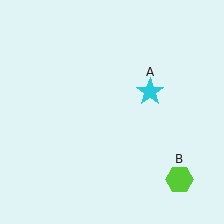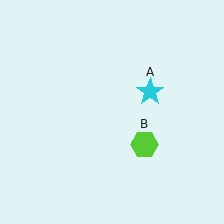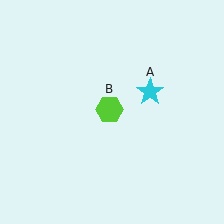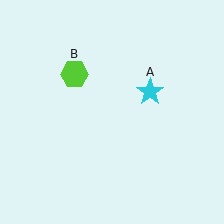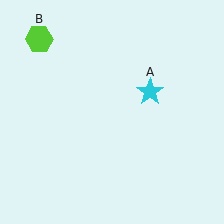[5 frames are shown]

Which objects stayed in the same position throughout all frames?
Cyan star (object A) remained stationary.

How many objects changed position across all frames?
1 object changed position: lime hexagon (object B).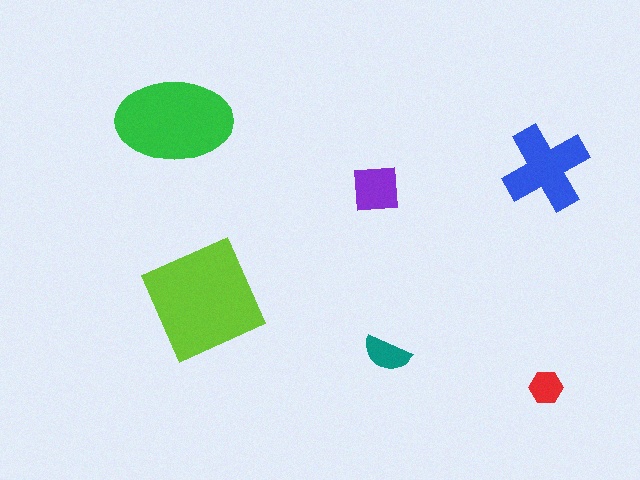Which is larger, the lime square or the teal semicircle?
The lime square.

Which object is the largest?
The lime square.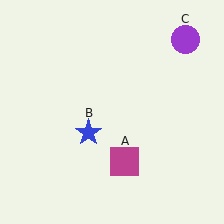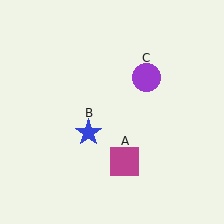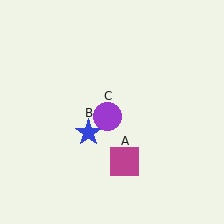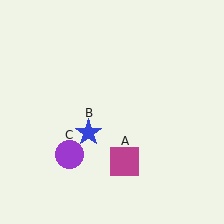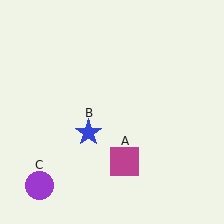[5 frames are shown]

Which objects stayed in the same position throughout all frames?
Magenta square (object A) and blue star (object B) remained stationary.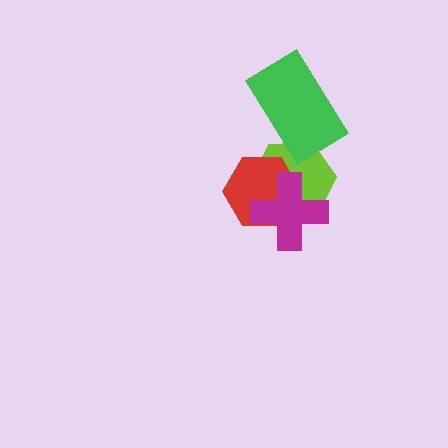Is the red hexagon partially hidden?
Yes, it is partially covered by another shape.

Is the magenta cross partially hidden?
No, no other shape covers it.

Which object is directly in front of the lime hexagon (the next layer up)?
The red hexagon is directly in front of the lime hexagon.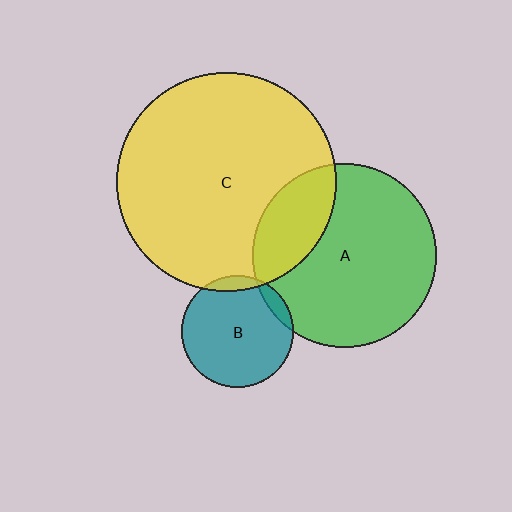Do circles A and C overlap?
Yes.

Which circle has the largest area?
Circle C (yellow).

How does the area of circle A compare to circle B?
Approximately 2.7 times.